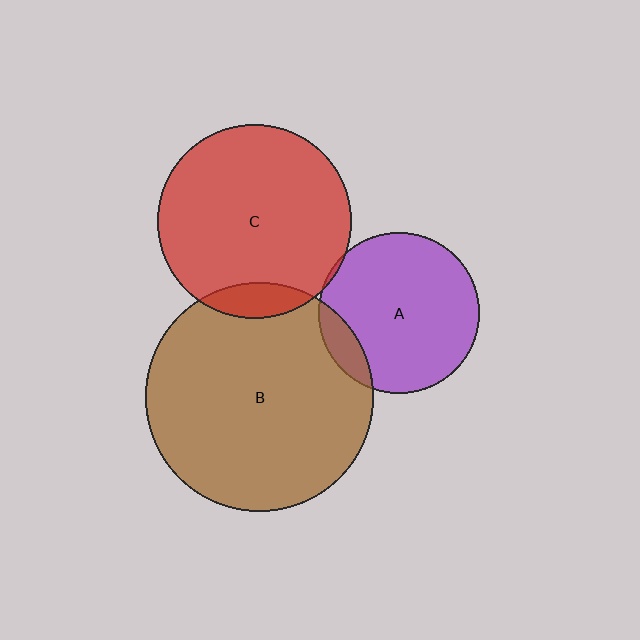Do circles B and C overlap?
Yes.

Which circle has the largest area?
Circle B (brown).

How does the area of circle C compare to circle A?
Approximately 1.4 times.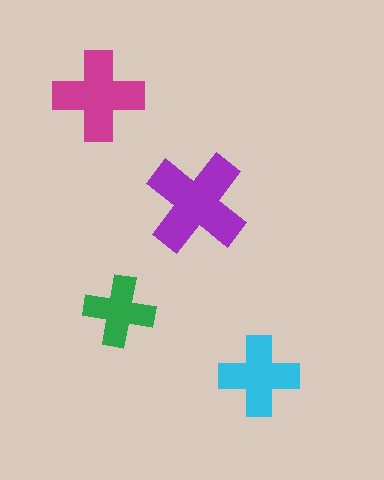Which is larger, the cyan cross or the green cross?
The cyan one.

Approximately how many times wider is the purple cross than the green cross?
About 1.5 times wider.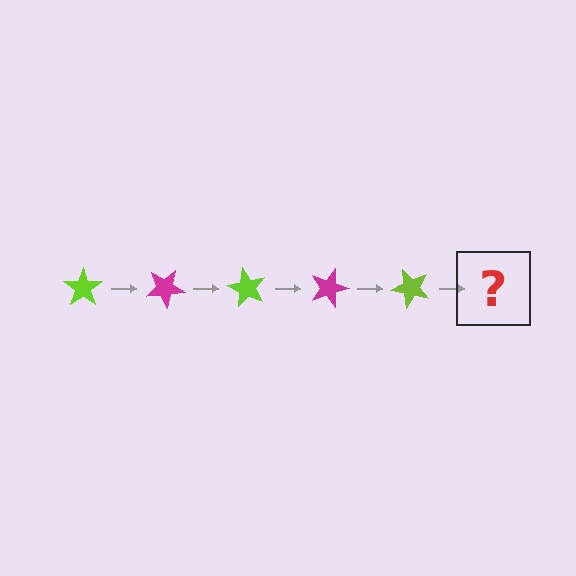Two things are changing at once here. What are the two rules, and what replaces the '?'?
The two rules are that it rotates 30 degrees each step and the color cycles through lime and magenta. The '?' should be a magenta star, rotated 150 degrees from the start.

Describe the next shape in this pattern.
It should be a magenta star, rotated 150 degrees from the start.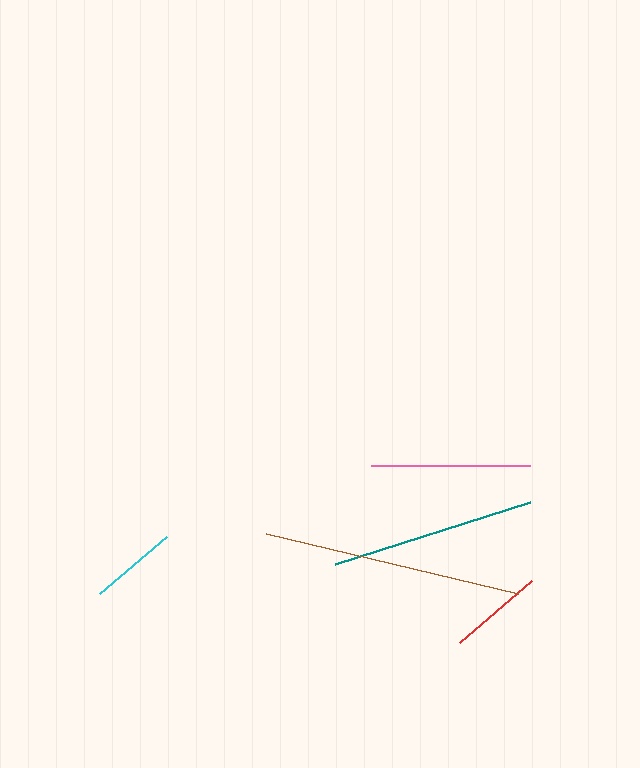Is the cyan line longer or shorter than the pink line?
The pink line is longer than the cyan line.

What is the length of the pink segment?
The pink segment is approximately 158 pixels long.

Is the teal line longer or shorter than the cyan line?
The teal line is longer than the cyan line.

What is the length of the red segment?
The red segment is approximately 94 pixels long.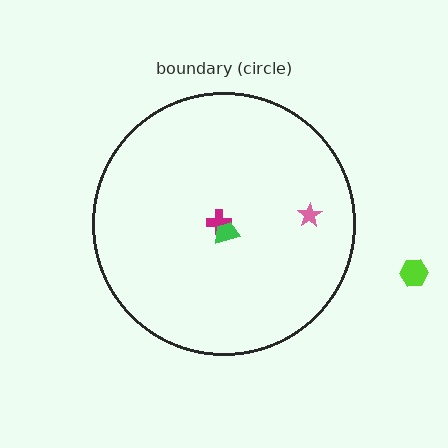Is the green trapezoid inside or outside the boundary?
Inside.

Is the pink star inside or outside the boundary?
Inside.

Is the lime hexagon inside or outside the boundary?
Outside.